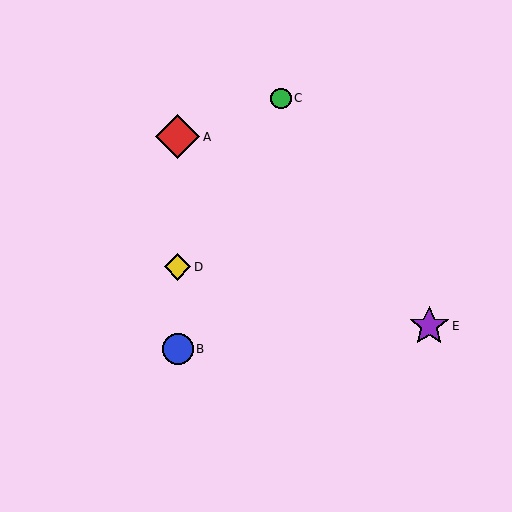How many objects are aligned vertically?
3 objects (A, B, D) are aligned vertically.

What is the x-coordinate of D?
Object D is at x≈178.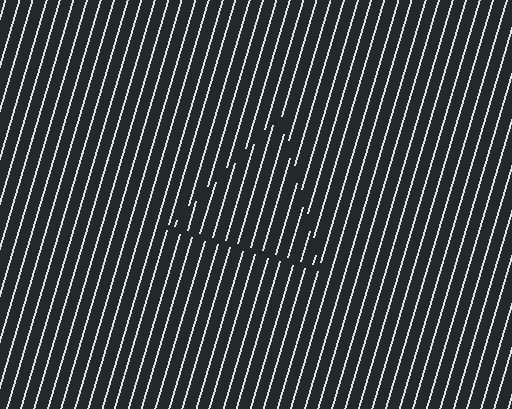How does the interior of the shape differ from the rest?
The interior of the shape contains the same grating, shifted by half a period — the contour is defined by the phase discontinuity where line-ends from the inner and outer gratings abut.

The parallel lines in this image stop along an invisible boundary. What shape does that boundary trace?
An illusory triangle. The interior of the shape contains the same grating, shifted by half a period — the contour is defined by the phase discontinuity where line-ends from the inner and outer gratings abut.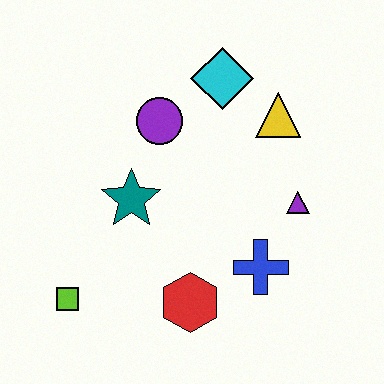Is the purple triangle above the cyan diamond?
No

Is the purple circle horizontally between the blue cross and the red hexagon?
No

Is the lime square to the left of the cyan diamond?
Yes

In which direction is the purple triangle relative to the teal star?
The purple triangle is to the right of the teal star.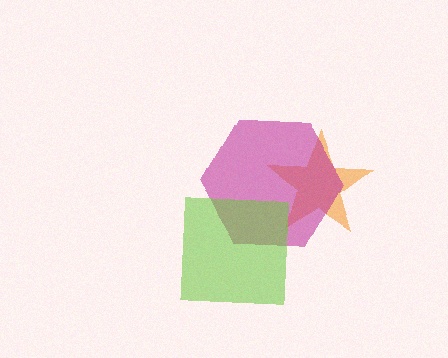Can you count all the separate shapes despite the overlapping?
Yes, there are 3 separate shapes.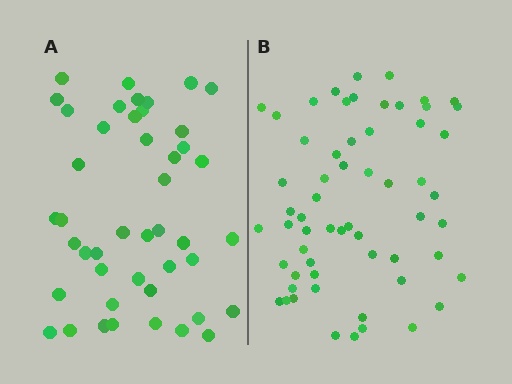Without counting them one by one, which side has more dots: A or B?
Region B (the right region) has more dots.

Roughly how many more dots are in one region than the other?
Region B has approximately 15 more dots than region A.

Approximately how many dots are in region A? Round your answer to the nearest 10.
About 40 dots. (The exact count is 45, which rounds to 40.)